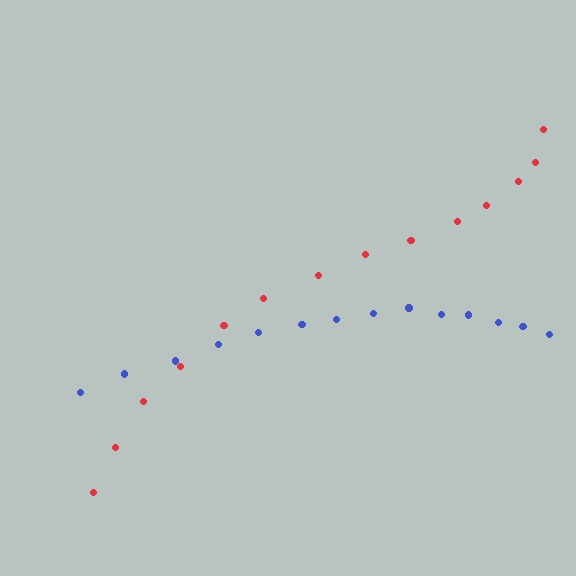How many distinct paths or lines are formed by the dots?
There are 2 distinct paths.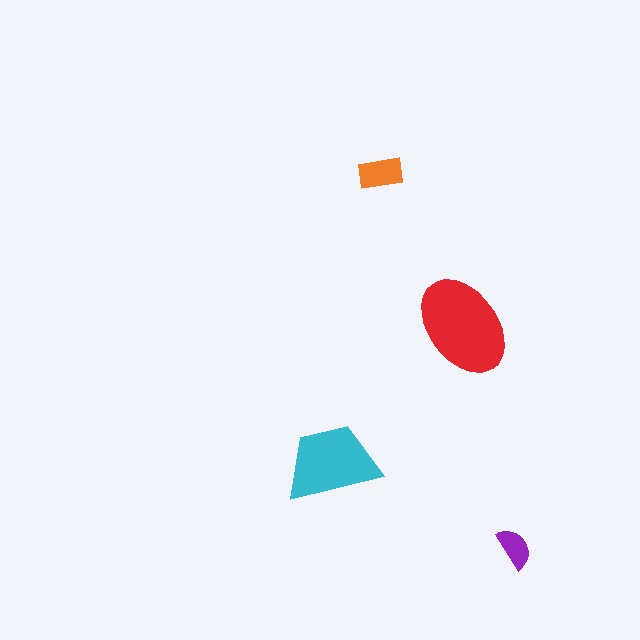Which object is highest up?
The orange rectangle is topmost.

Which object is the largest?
The red ellipse.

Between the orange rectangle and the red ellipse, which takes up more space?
The red ellipse.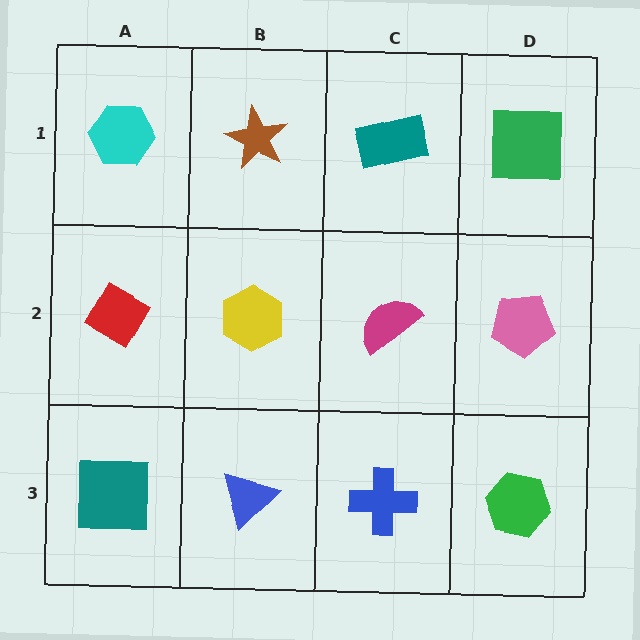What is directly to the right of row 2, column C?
A pink pentagon.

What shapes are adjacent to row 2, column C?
A teal rectangle (row 1, column C), a blue cross (row 3, column C), a yellow hexagon (row 2, column B), a pink pentagon (row 2, column D).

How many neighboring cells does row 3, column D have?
2.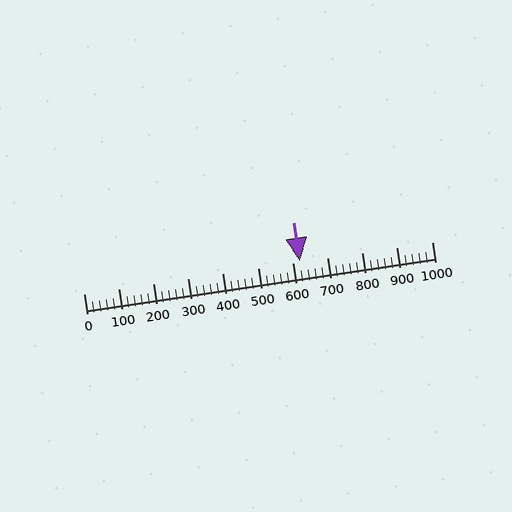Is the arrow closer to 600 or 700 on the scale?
The arrow is closer to 600.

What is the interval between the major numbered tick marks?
The major tick marks are spaced 100 units apart.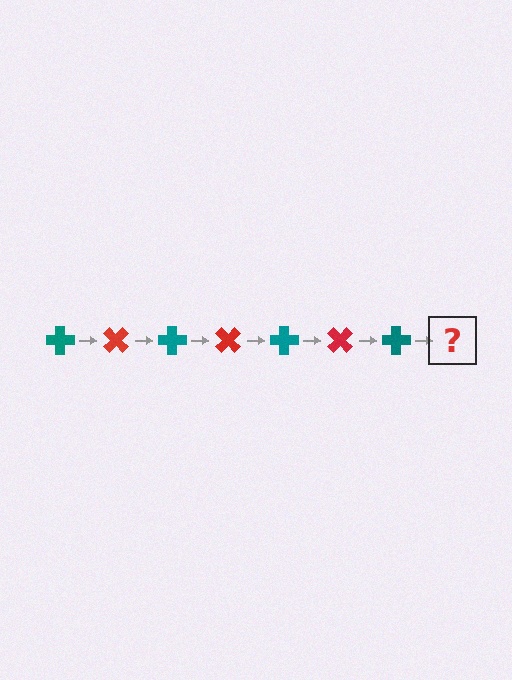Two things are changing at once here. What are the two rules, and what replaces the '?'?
The two rules are that it rotates 45 degrees each step and the color cycles through teal and red. The '?' should be a red cross, rotated 315 degrees from the start.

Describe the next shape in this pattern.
It should be a red cross, rotated 315 degrees from the start.